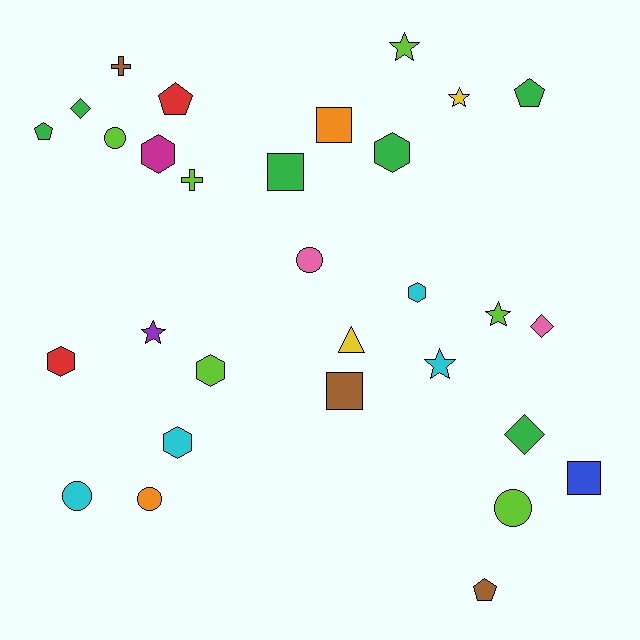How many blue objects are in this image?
There is 1 blue object.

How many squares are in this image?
There are 4 squares.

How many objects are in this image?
There are 30 objects.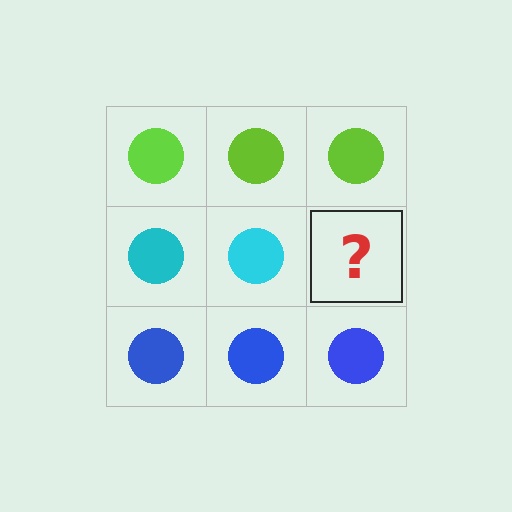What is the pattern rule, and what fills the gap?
The rule is that each row has a consistent color. The gap should be filled with a cyan circle.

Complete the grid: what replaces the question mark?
The question mark should be replaced with a cyan circle.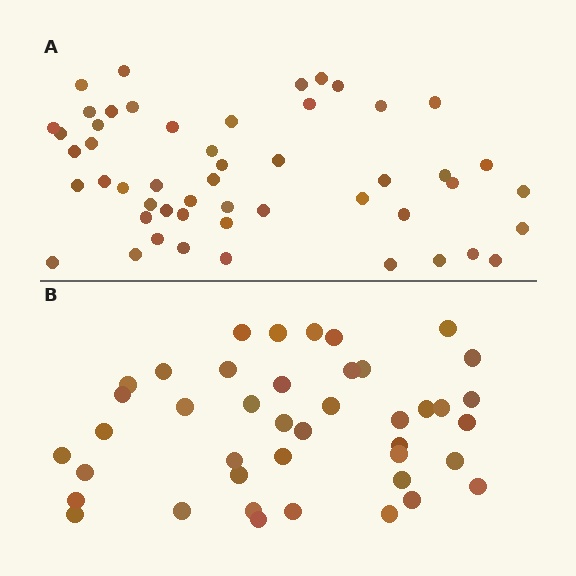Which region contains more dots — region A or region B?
Region A (the top region) has more dots.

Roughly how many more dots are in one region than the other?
Region A has roughly 8 or so more dots than region B.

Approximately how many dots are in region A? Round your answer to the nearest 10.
About 50 dots. (The exact count is 51, which rounds to 50.)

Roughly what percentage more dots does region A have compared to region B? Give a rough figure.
About 20% more.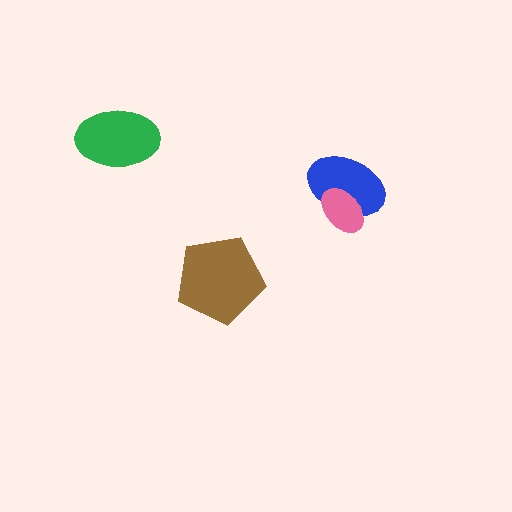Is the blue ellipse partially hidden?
Yes, it is partially covered by another shape.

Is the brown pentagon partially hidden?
No, no other shape covers it.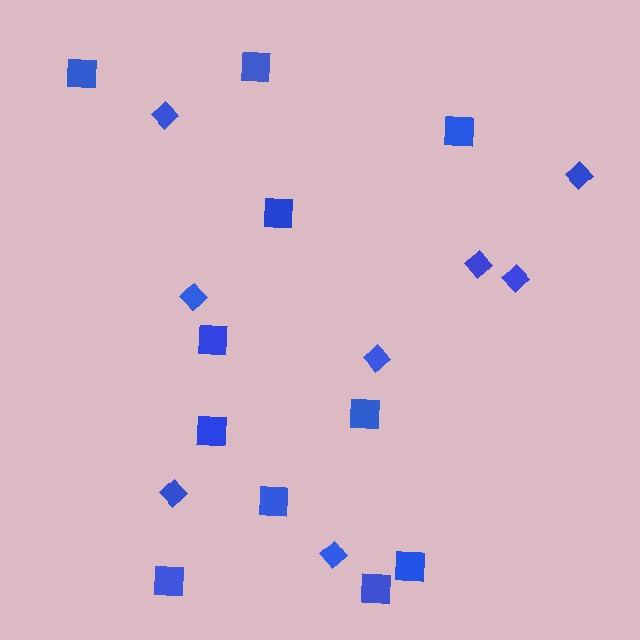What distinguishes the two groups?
There are 2 groups: one group of diamonds (8) and one group of squares (11).